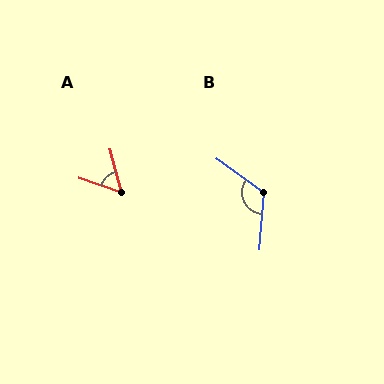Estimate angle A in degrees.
Approximately 57 degrees.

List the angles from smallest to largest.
A (57°), B (121°).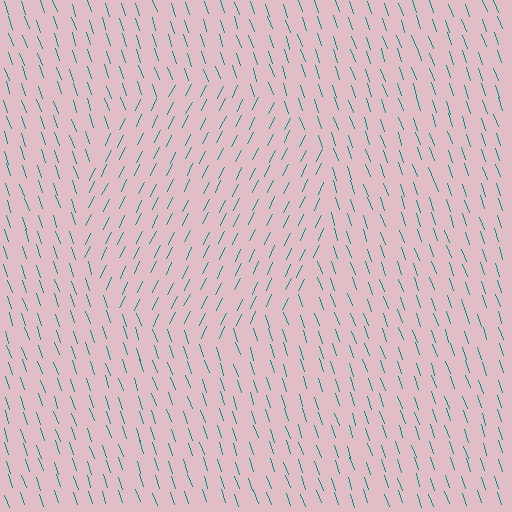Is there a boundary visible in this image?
Yes, there is a texture boundary formed by a change in line orientation.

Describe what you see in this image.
The image is filled with small teal line segments. A circle region in the image has lines oriented differently from the surrounding lines, creating a visible texture boundary.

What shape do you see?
I see a circle.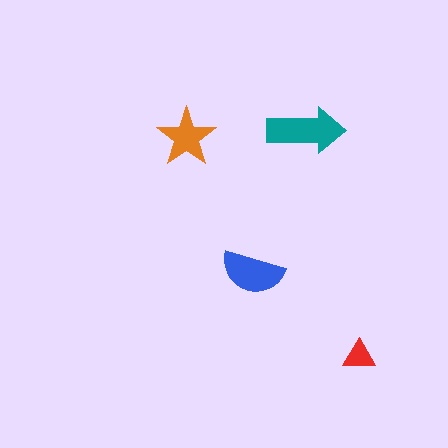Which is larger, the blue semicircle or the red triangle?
The blue semicircle.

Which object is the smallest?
The red triangle.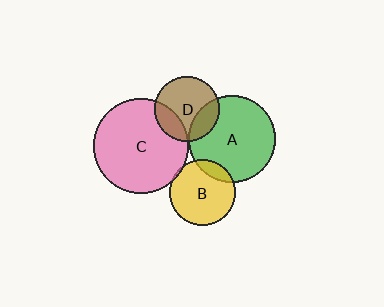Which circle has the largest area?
Circle C (pink).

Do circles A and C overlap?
Yes.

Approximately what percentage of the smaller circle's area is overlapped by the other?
Approximately 5%.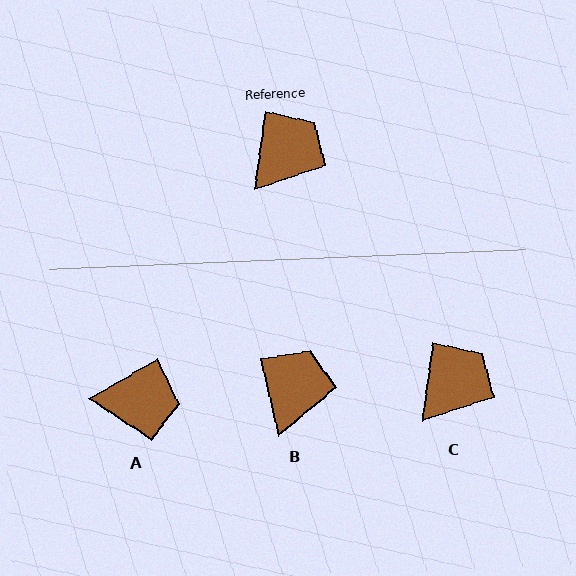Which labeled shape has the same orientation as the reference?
C.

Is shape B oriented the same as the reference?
No, it is off by about 21 degrees.